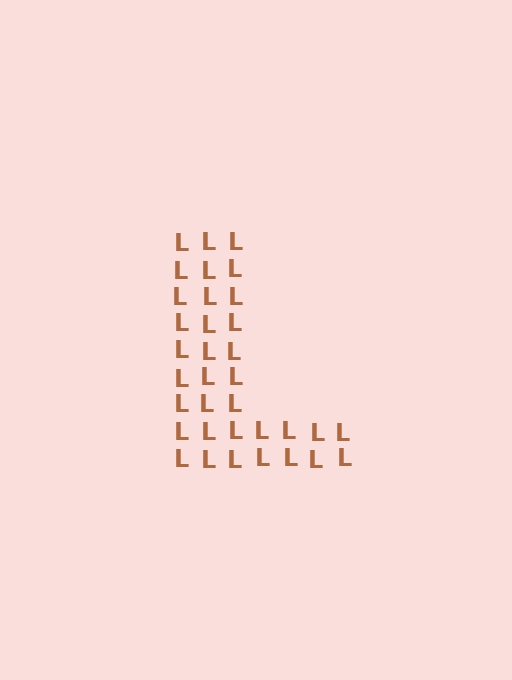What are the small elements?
The small elements are letter L's.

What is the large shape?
The large shape is the letter L.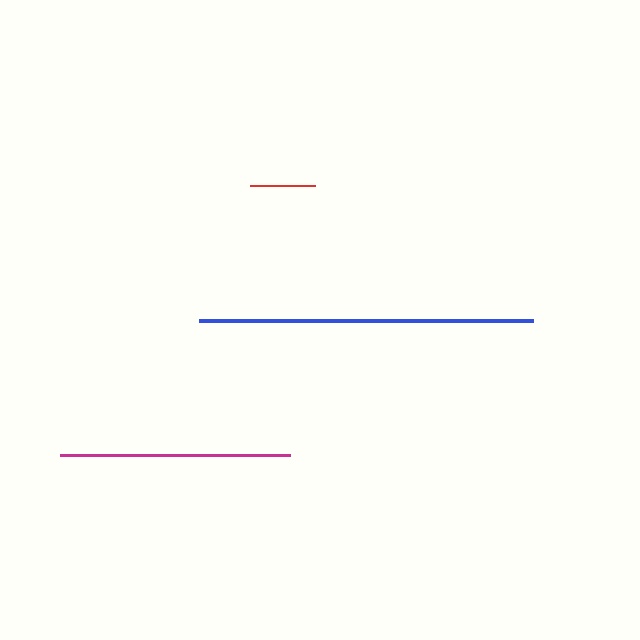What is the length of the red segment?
The red segment is approximately 65 pixels long.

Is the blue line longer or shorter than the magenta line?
The blue line is longer than the magenta line.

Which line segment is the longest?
The blue line is the longest at approximately 334 pixels.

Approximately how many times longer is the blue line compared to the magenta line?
The blue line is approximately 1.4 times the length of the magenta line.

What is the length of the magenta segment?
The magenta segment is approximately 230 pixels long.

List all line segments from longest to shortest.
From longest to shortest: blue, magenta, red.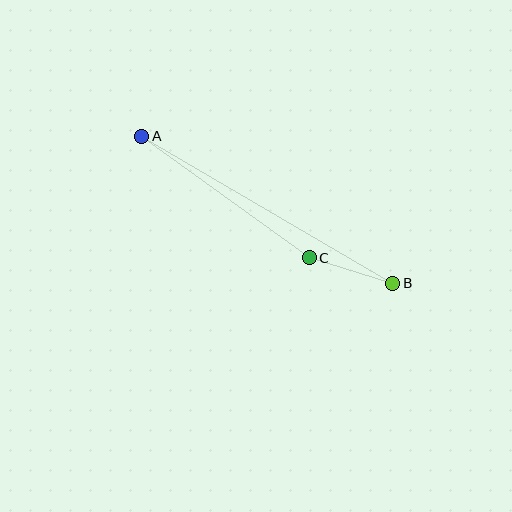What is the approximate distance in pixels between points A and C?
The distance between A and C is approximately 207 pixels.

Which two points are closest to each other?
Points B and C are closest to each other.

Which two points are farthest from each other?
Points A and B are farthest from each other.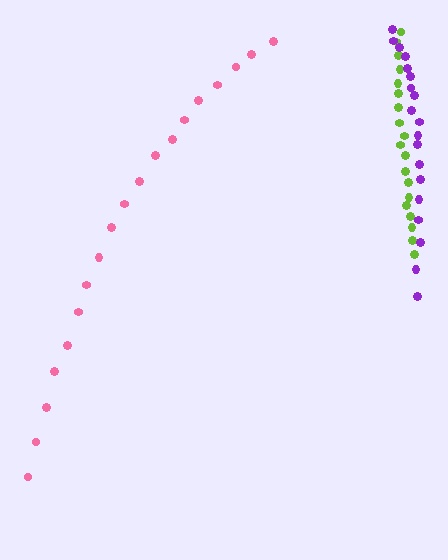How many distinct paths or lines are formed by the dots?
There are 3 distinct paths.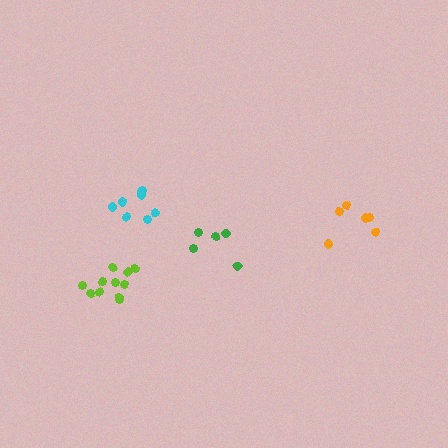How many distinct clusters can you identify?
There are 4 distinct clusters.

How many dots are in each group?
Group 1: 11 dots, Group 2: 8 dots, Group 3: 5 dots, Group 4: 6 dots (30 total).